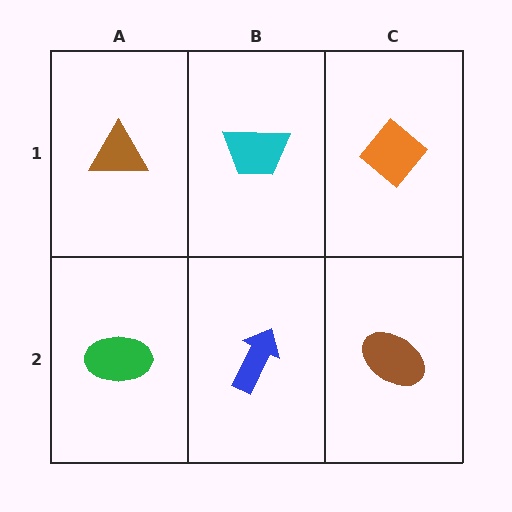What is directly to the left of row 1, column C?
A cyan trapezoid.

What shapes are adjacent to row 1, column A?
A green ellipse (row 2, column A), a cyan trapezoid (row 1, column B).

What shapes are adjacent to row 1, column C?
A brown ellipse (row 2, column C), a cyan trapezoid (row 1, column B).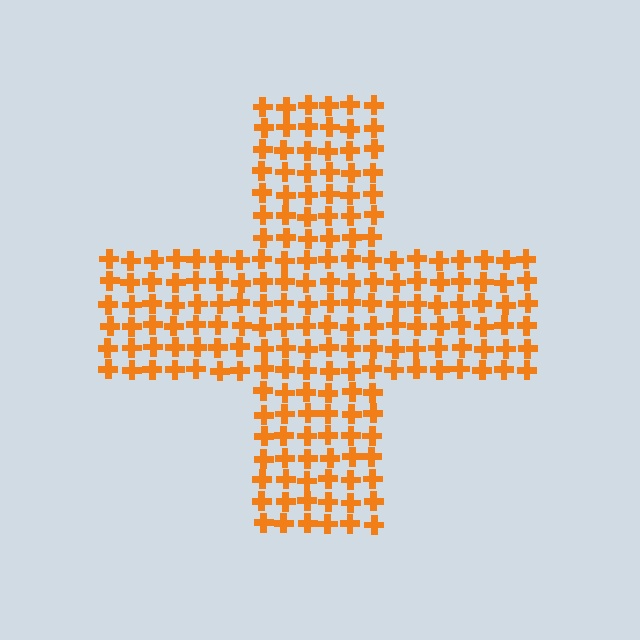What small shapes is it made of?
It is made of small crosses.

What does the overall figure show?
The overall figure shows a cross.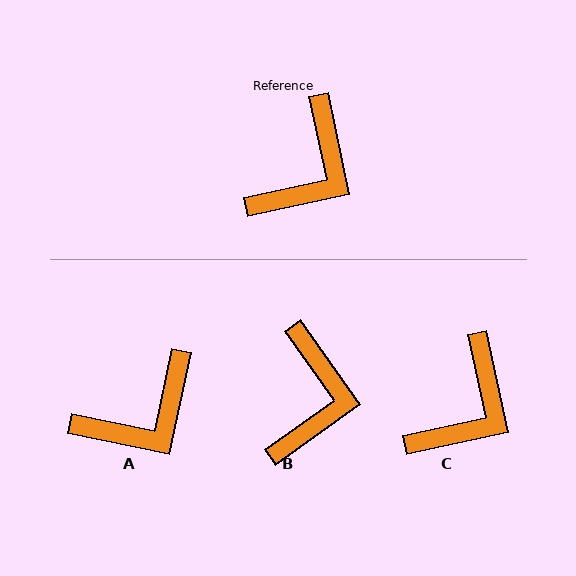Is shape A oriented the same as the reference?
No, it is off by about 24 degrees.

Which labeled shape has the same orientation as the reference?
C.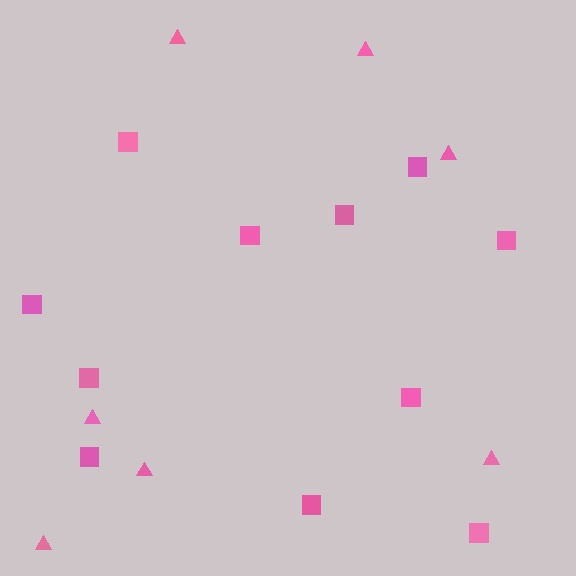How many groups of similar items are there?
There are 2 groups: one group of squares (11) and one group of triangles (7).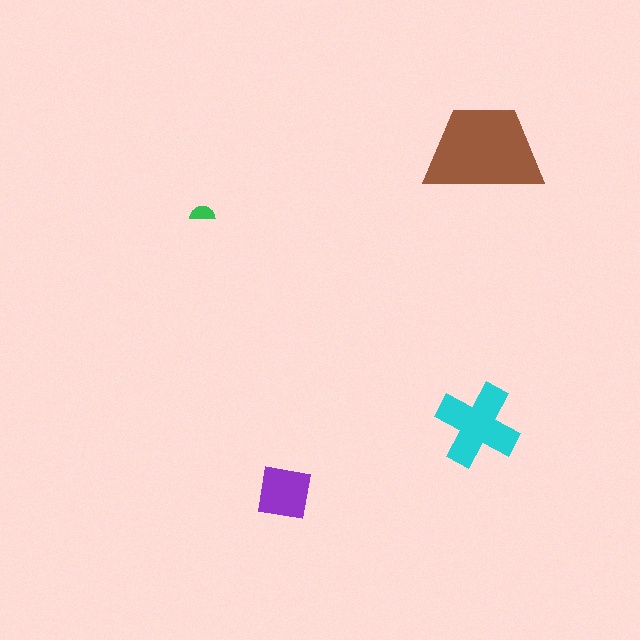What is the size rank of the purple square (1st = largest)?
3rd.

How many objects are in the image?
There are 4 objects in the image.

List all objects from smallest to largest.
The green semicircle, the purple square, the cyan cross, the brown trapezoid.